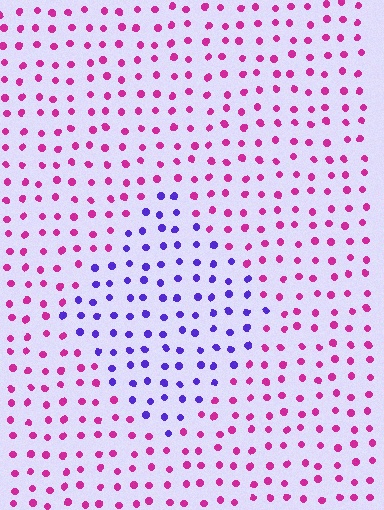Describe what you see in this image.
The image is filled with small magenta elements in a uniform arrangement. A diamond-shaped region is visible where the elements are tinted to a slightly different hue, forming a subtle color boundary.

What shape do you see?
I see a diamond.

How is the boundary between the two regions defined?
The boundary is defined purely by a slight shift in hue (about 64 degrees). Spacing, size, and orientation are identical on both sides.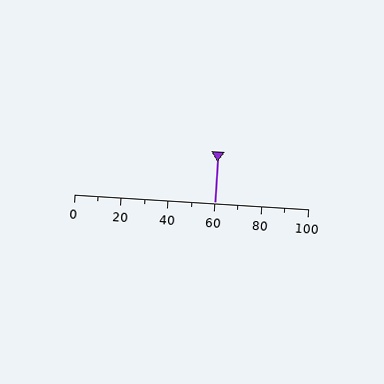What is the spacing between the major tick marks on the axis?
The major ticks are spaced 20 apart.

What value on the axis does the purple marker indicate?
The marker indicates approximately 60.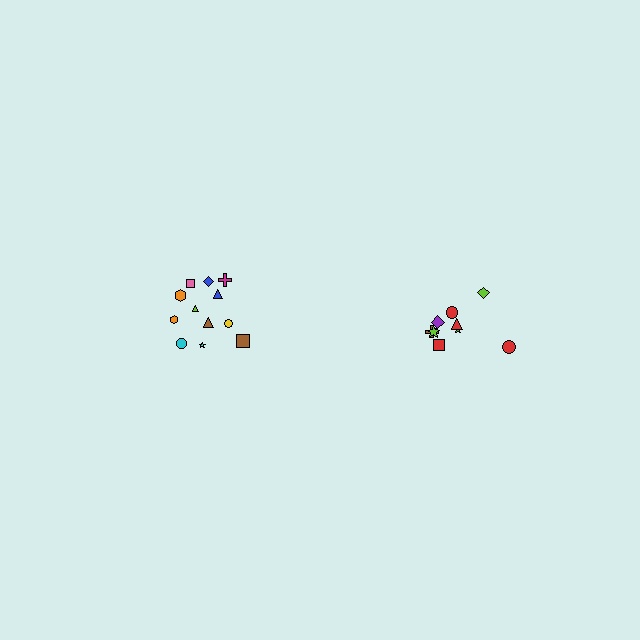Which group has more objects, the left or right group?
The left group.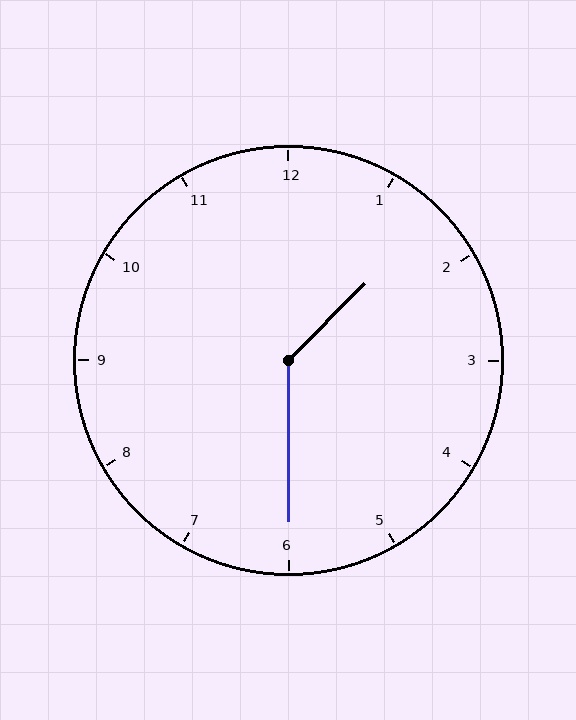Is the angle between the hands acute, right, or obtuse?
It is obtuse.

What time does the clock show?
1:30.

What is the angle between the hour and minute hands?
Approximately 135 degrees.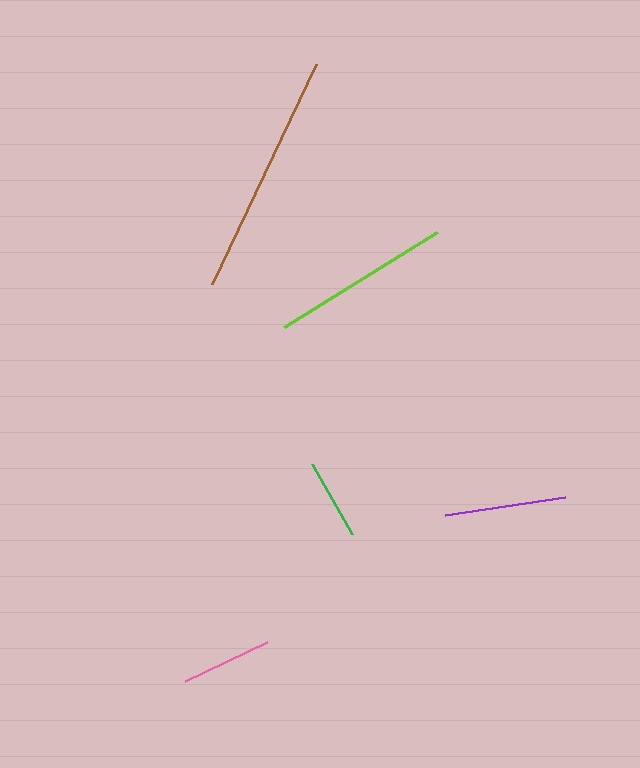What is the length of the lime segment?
The lime segment is approximately 180 pixels long.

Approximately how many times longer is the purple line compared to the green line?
The purple line is approximately 1.5 times the length of the green line.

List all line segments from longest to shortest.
From longest to shortest: brown, lime, purple, pink, green.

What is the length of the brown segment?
The brown segment is approximately 242 pixels long.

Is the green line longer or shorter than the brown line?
The brown line is longer than the green line.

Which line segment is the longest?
The brown line is the longest at approximately 242 pixels.